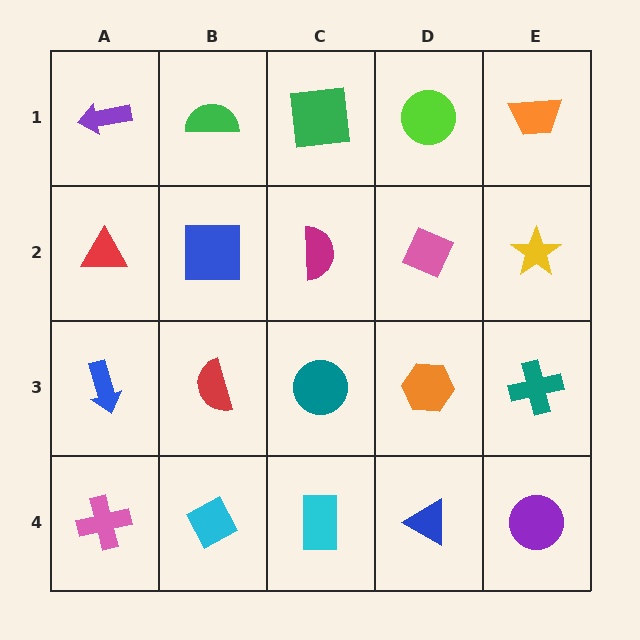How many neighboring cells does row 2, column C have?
4.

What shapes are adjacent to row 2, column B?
A green semicircle (row 1, column B), a red semicircle (row 3, column B), a red triangle (row 2, column A), a magenta semicircle (row 2, column C).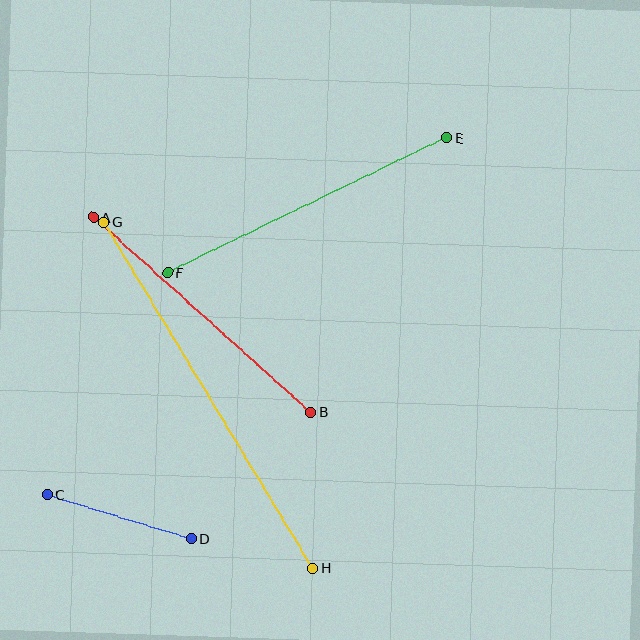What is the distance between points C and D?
The distance is approximately 150 pixels.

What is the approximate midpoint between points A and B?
The midpoint is at approximately (202, 315) pixels.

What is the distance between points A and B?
The distance is approximately 292 pixels.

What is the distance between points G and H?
The distance is approximately 405 pixels.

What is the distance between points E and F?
The distance is approximately 310 pixels.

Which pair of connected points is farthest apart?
Points G and H are farthest apart.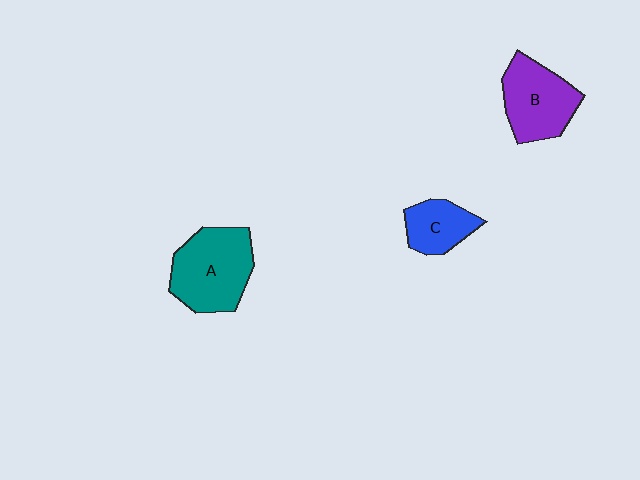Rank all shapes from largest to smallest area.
From largest to smallest: A (teal), B (purple), C (blue).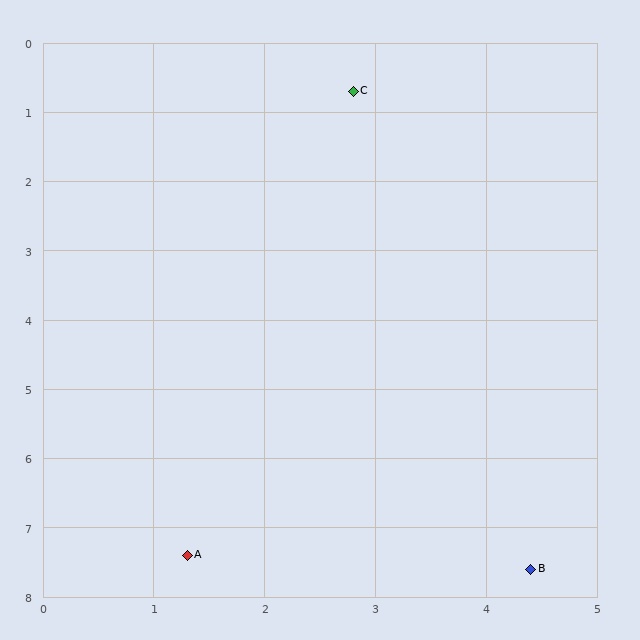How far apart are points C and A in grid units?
Points C and A are about 6.9 grid units apart.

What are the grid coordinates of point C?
Point C is at approximately (2.8, 0.7).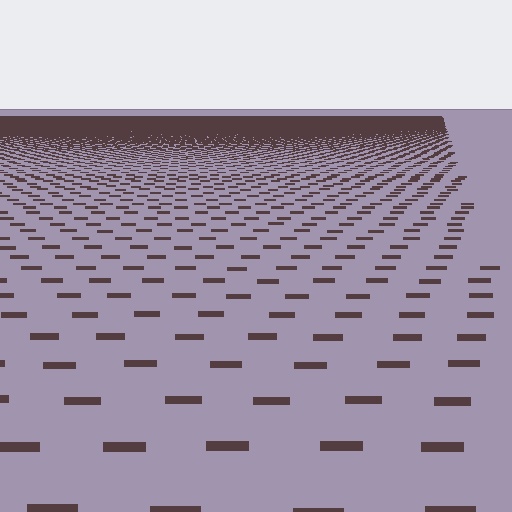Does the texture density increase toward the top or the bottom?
Density increases toward the top.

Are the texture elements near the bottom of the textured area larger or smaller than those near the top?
Larger. Near the bottom, elements are closer to the viewer and appear at a bigger on-screen size.